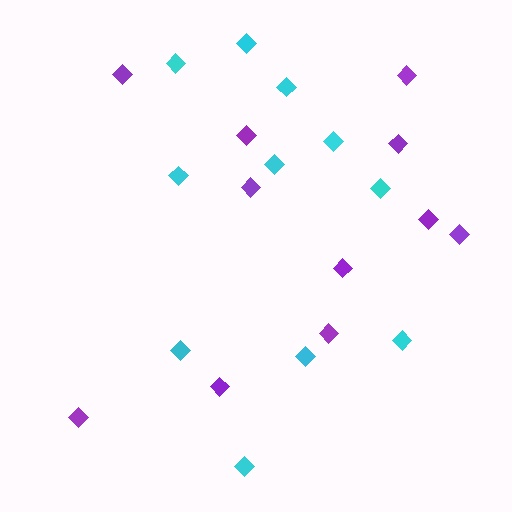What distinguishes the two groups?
There are 2 groups: one group of cyan diamonds (11) and one group of purple diamonds (11).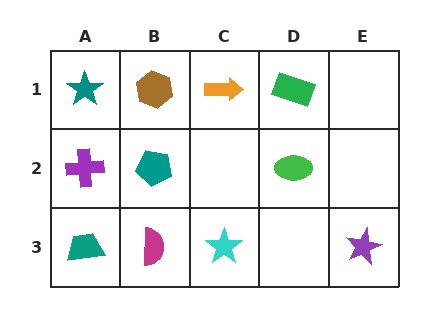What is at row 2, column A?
A purple cross.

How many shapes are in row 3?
4 shapes.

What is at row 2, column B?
A teal pentagon.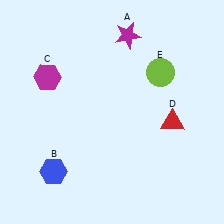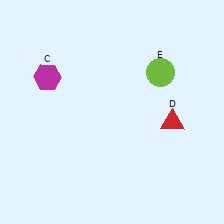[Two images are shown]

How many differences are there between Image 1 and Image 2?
There are 2 differences between the two images.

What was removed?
The magenta star (A), the blue hexagon (B) were removed in Image 2.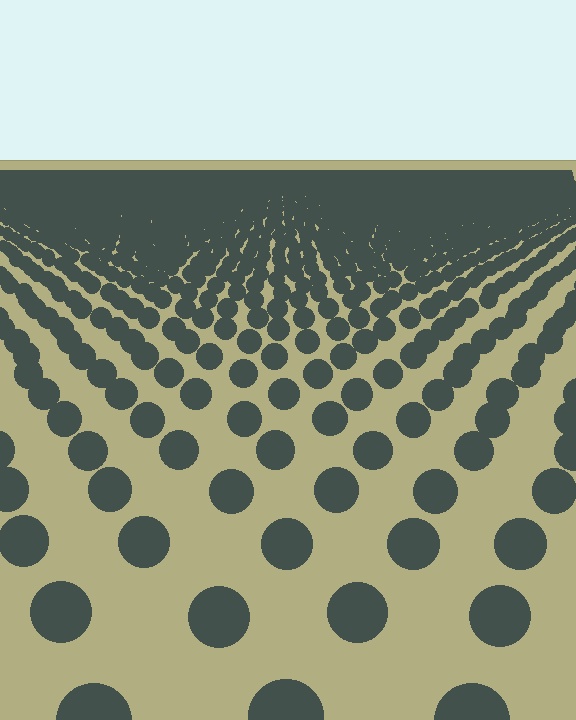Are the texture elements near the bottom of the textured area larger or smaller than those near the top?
Larger. Near the bottom, elements are closer to the viewer and appear at a bigger on-screen size.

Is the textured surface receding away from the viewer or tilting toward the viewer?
The surface is receding away from the viewer. Texture elements get smaller and denser toward the top.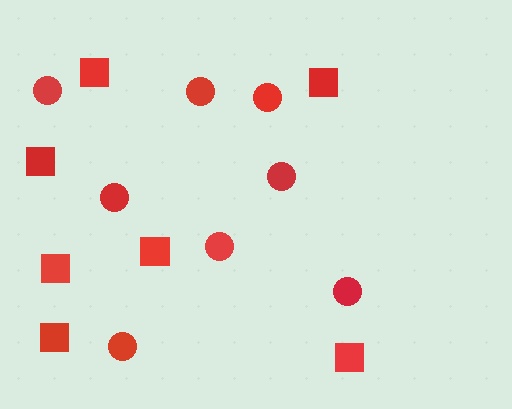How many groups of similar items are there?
There are 2 groups: one group of squares (7) and one group of circles (8).